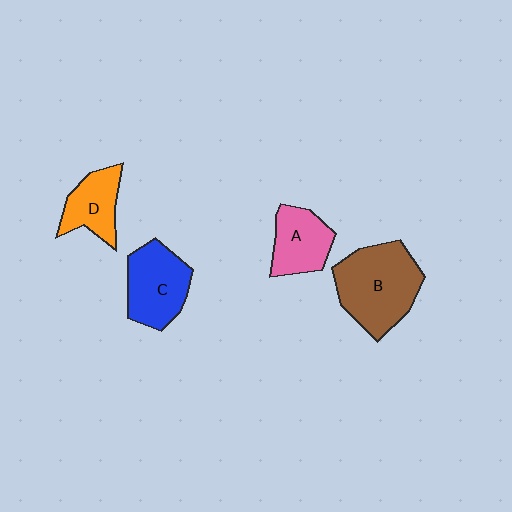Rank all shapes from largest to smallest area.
From largest to smallest: B (brown), C (blue), A (pink), D (orange).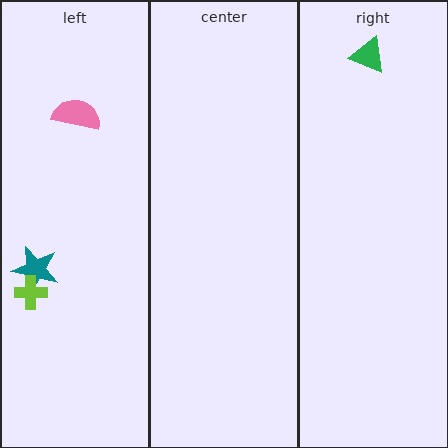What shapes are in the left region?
The pink semicircle, the teal star, the lime cross.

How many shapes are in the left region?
3.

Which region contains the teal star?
The left region.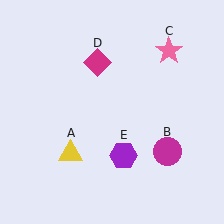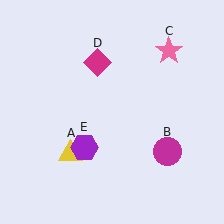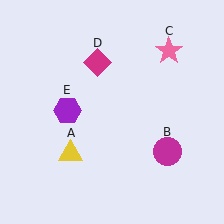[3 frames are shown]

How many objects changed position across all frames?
1 object changed position: purple hexagon (object E).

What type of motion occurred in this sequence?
The purple hexagon (object E) rotated clockwise around the center of the scene.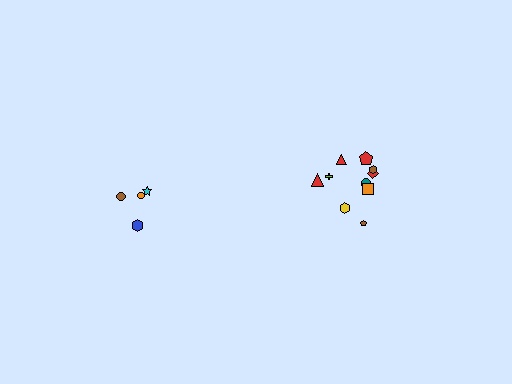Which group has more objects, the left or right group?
The right group.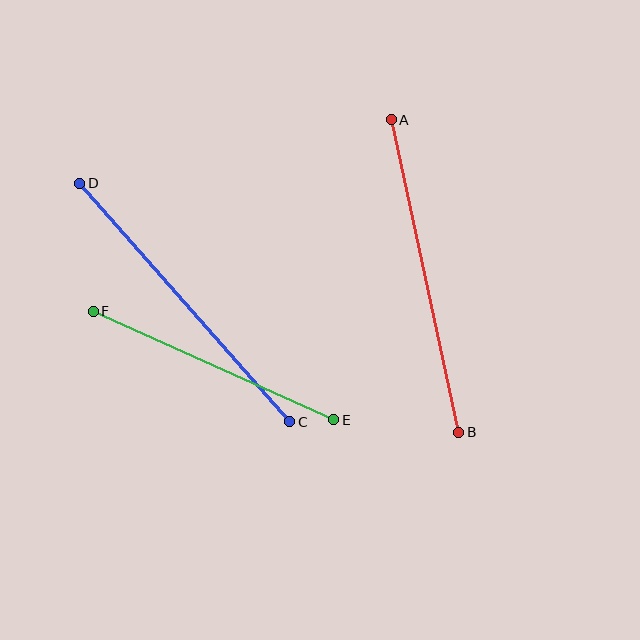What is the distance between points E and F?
The distance is approximately 264 pixels.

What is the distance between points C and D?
The distance is approximately 318 pixels.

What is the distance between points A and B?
The distance is approximately 320 pixels.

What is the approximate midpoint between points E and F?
The midpoint is at approximately (213, 365) pixels.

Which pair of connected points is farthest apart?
Points A and B are farthest apart.